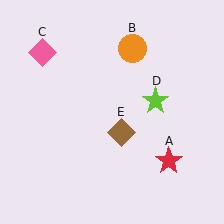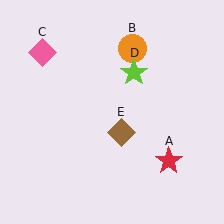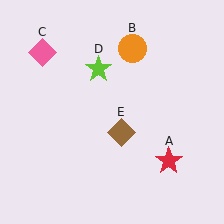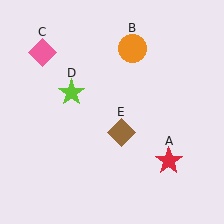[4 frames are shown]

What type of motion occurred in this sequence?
The lime star (object D) rotated counterclockwise around the center of the scene.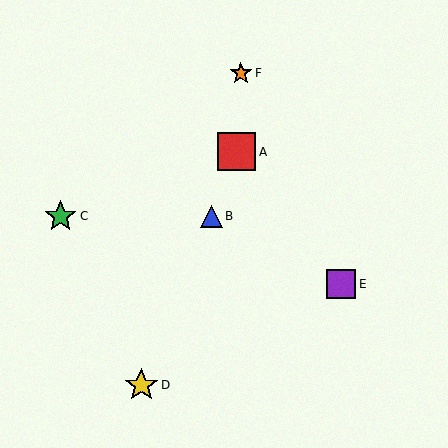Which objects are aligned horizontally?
Objects B, C are aligned horizontally.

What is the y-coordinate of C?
Object C is at y≈216.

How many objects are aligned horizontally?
2 objects (B, C) are aligned horizontally.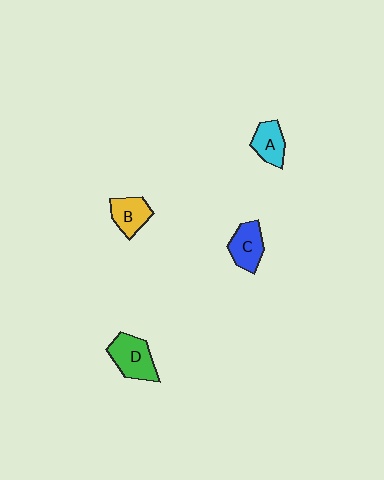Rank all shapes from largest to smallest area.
From largest to smallest: D (green), C (blue), B (yellow), A (cyan).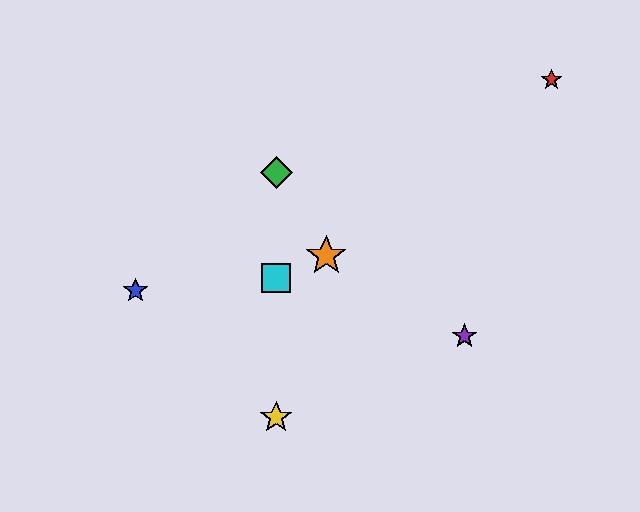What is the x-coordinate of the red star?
The red star is at x≈551.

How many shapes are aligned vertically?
3 shapes (the green diamond, the yellow star, the cyan square) are aligned vertically.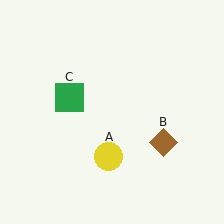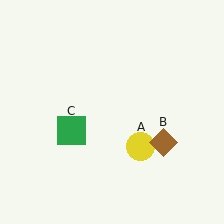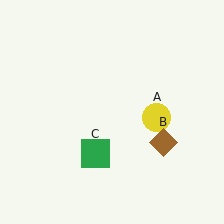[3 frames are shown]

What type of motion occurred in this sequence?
The yellow circle (object A), green square (object C) rotated counterclockwise around the center of the scene.